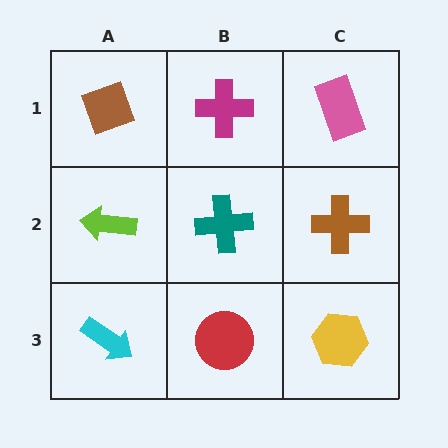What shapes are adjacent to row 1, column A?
A lime arrow (row 2, column A), a magenta cross (row 1, column B).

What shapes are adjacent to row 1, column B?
A teal cross (row 2, column B), a brown diamond (row 1, column A), a pink rectangle (row 1, column C).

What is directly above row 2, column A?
A brown diamond.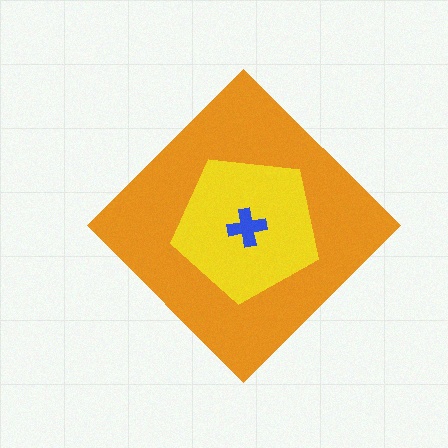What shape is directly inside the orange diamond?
The yellow pentagon.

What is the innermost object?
The blue cross.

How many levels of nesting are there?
3.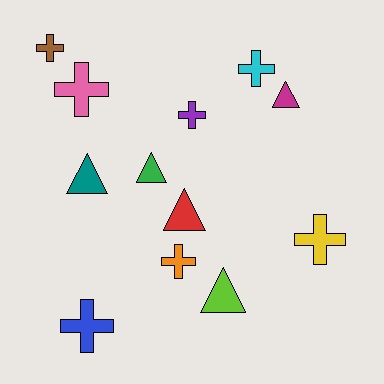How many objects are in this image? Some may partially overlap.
There are 12 objects.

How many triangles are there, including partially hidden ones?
There are 5 triangles.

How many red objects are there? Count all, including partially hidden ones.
There is 1 red object.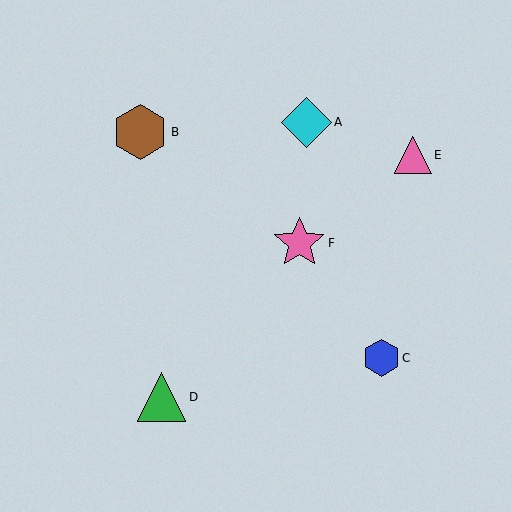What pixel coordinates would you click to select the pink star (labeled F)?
Click at (299, 243) to select the pink star F.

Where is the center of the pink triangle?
The center of the pink triangle is at (413, 155).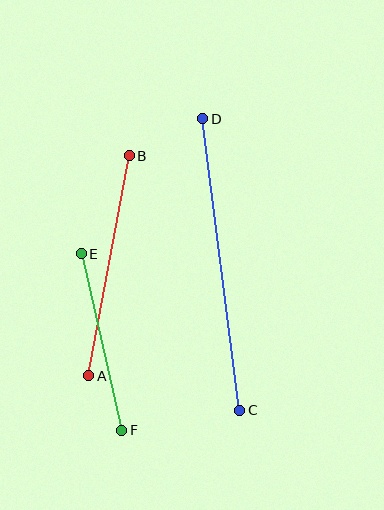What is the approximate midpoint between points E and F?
The midpoint is at approximately (102, 342) pixels.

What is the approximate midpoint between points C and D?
The midpoint is at approximately (221, 264) pixels.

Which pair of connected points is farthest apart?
Points C and D are farthest apart.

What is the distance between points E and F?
The distance is approximately 181 pixels.